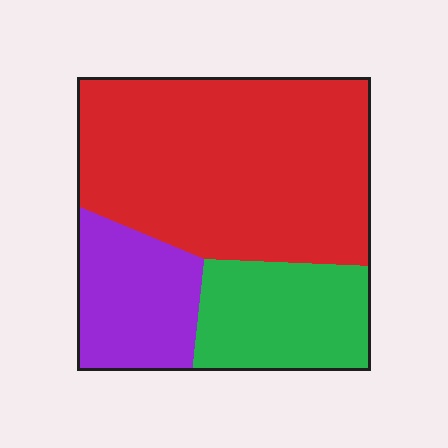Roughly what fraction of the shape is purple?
Purple takes up about one fifth (1/5) of the shape.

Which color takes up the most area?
Red, at roughly 60%.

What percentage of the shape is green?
Green takes up between a sixth and a third of the shape.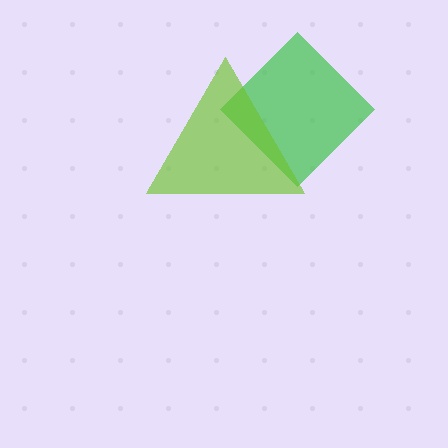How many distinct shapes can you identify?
There are 2 distinct shapes: a green diamond, a lime triangle.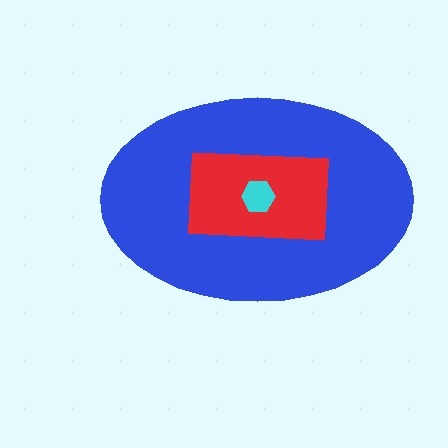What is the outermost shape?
The blue ellipse.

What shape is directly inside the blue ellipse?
The red rectangle.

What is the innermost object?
The cyan hexagon.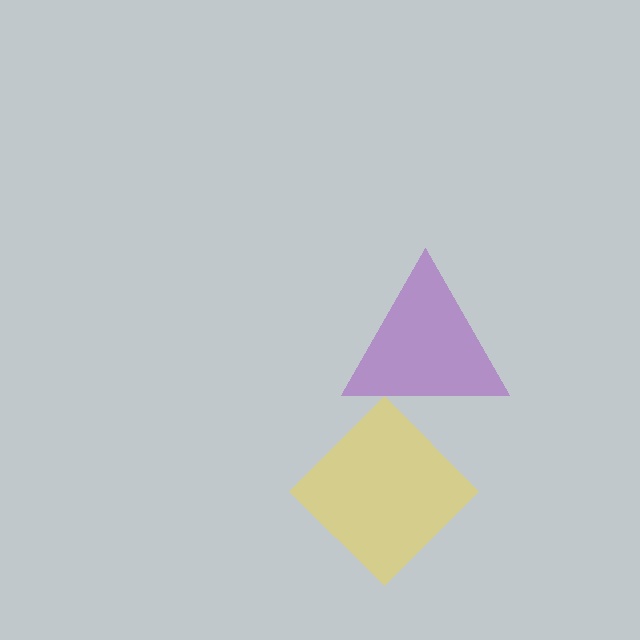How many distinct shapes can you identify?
There are 2 distinct shapes: a purple triangle, a yellow diamond.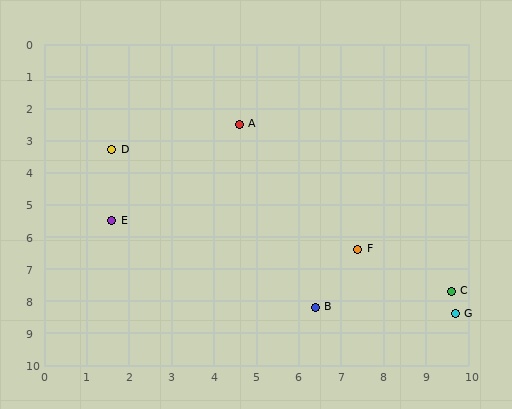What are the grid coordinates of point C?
Point C is at approximately (9.6, 7.7).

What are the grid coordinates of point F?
Point F is at approximately (7.4, 6.4).